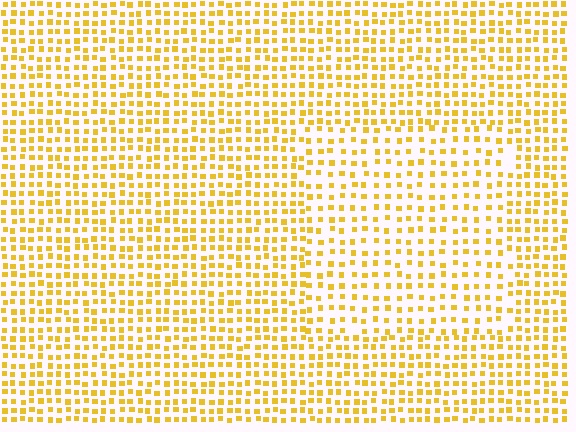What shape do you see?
I see a rectangle.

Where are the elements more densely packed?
The elements are more densely packed outside the rectangle boundary.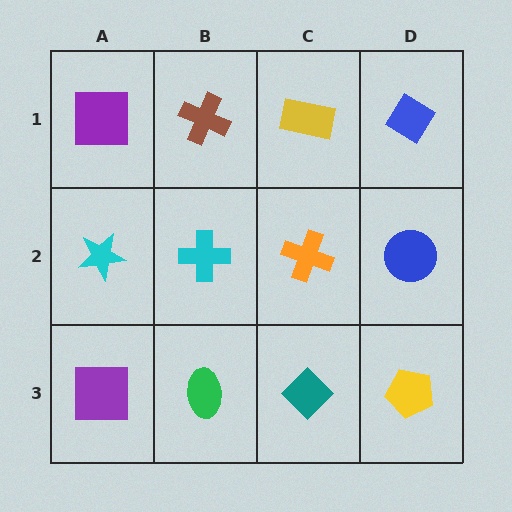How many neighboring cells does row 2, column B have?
4.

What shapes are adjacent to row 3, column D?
A blue circle (row 2, column D), a teal diamond (row 3, column C).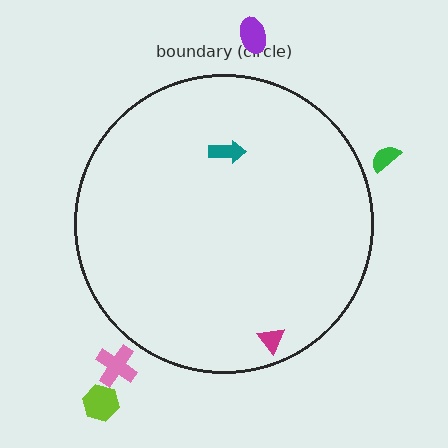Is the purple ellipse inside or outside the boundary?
Outside.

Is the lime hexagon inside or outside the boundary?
Outside.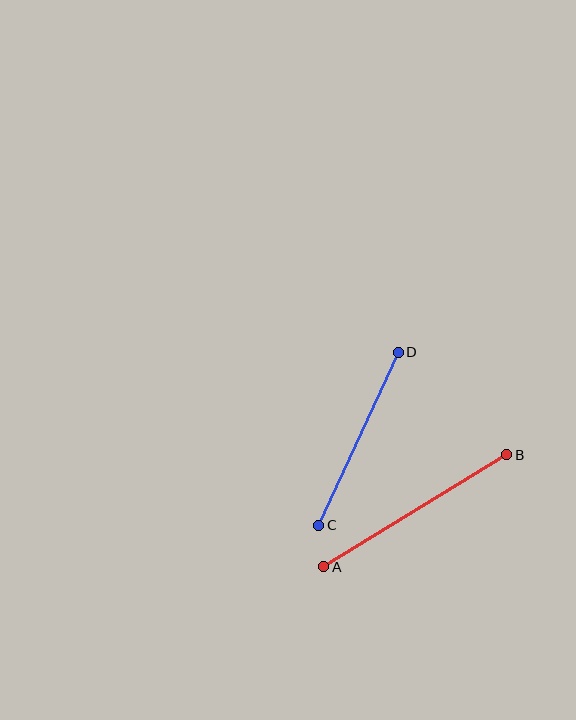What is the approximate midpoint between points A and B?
The midpoint is at approximately (415, 511) pixels.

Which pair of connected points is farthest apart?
Points A and B are farthest apart.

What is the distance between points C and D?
The distance is approximately 190 pixels.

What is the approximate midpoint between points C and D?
The midpoint is at approximately (359, 439) pixels.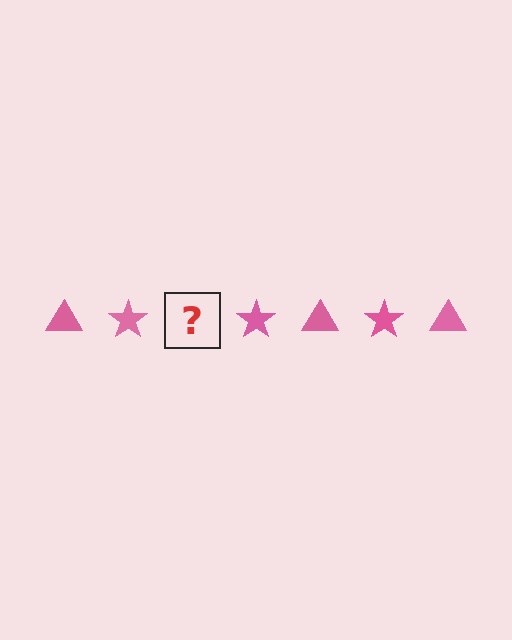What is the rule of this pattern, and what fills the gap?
The rule is that the pattern cycles through triangle, star shapes in pink. The gap should be filled with a pink triangle.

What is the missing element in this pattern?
The missing element is a pink triangle.